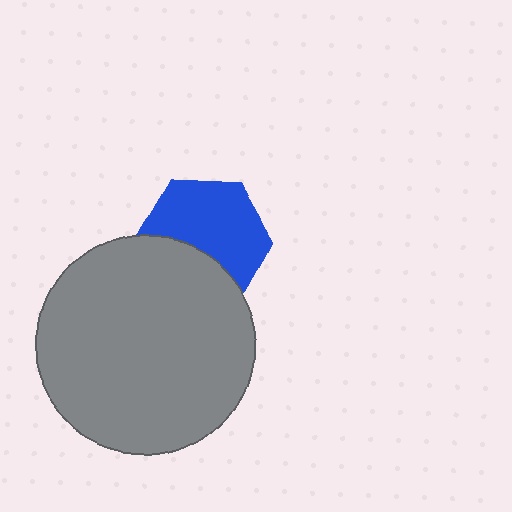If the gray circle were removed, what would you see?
You would see the complete blue hexagon.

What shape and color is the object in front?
The object in front is a gray circle.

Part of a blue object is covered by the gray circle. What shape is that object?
It is a hexagon.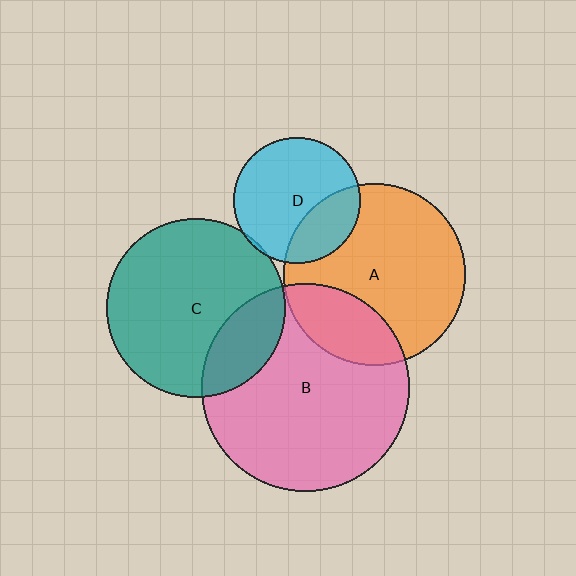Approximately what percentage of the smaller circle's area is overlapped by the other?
Approximately 30%.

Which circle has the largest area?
Circle B (pink).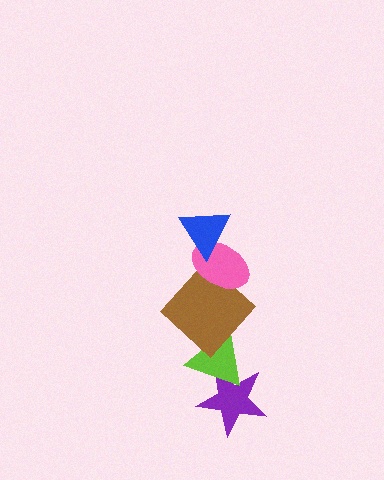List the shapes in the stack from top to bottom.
From top to bottom: the blue triangle, the pink ellipse, the brown diamond, the lime triangle, the purple star.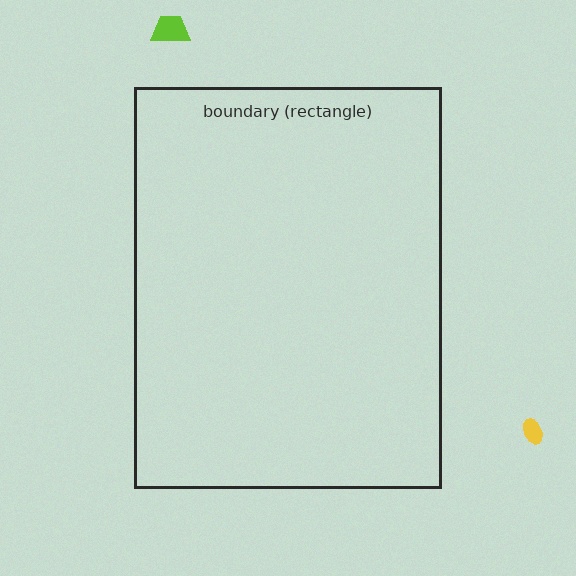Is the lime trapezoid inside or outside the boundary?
Outside.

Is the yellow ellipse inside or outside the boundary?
Outside.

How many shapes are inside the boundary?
0 inside, 2 outside.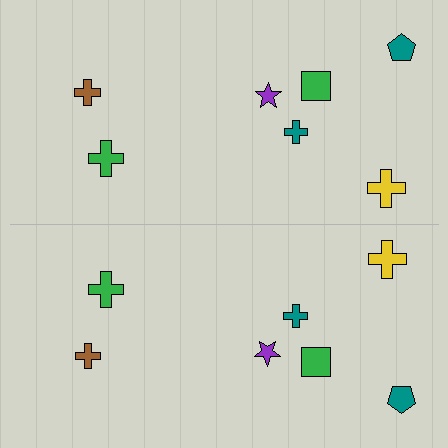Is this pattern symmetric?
Yes, this pattern has bilateral (reflection) symmetry.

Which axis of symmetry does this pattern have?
The pattern has a horizontal axis of symmetry running through the center of the image.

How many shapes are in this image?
There are 14 shapes in this image.